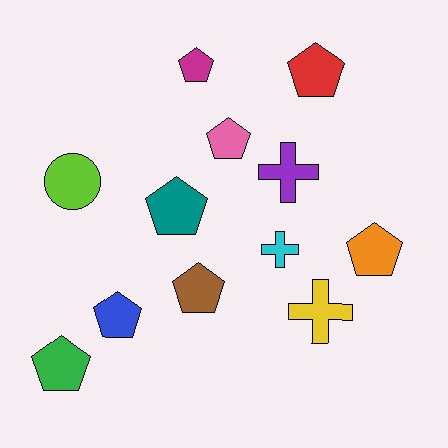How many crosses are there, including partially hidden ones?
There are 3 crosses.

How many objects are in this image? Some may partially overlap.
There are 12 objects.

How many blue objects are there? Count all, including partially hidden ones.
There is 1 blue object.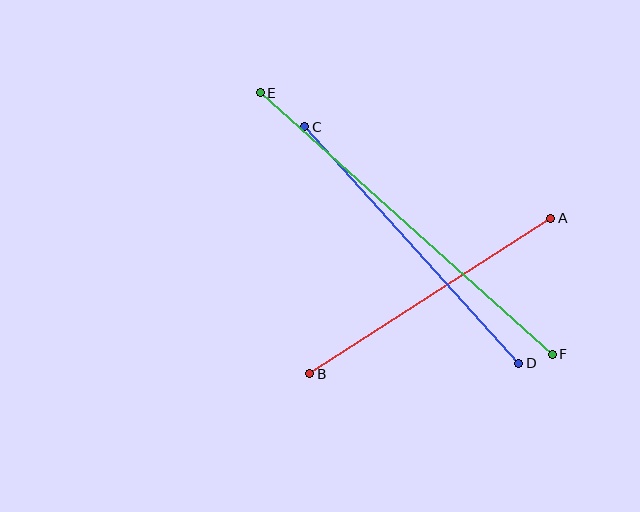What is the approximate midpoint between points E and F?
The midpoint is at approximately (406, 223) pixels.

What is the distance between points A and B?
The distance is approximately 287 pixels.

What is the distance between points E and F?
The distance is approximately 392 pixels.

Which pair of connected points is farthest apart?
Points E and F are farthest apart.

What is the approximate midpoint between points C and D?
The midpoint is at approximately (412, 245) pixels.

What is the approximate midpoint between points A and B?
The midpoint is at approximately (430, 296) pixels.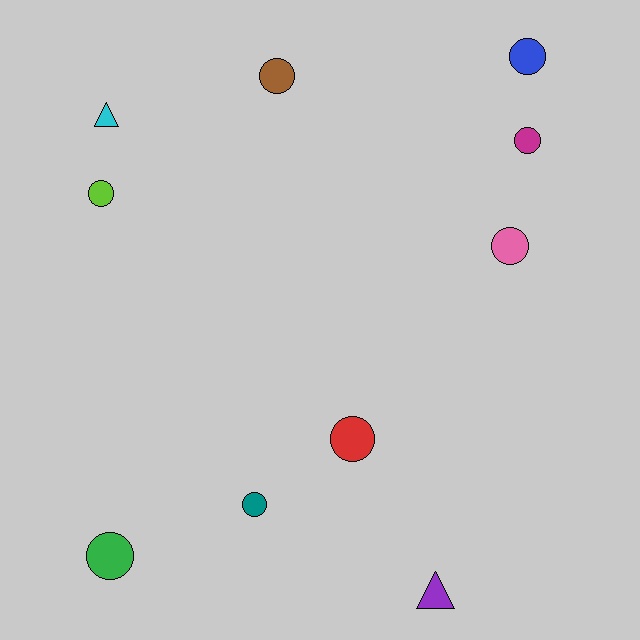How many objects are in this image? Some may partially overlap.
There are 10 objects.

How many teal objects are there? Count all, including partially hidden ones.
There is 1 teal object.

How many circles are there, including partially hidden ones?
There are 8 circles.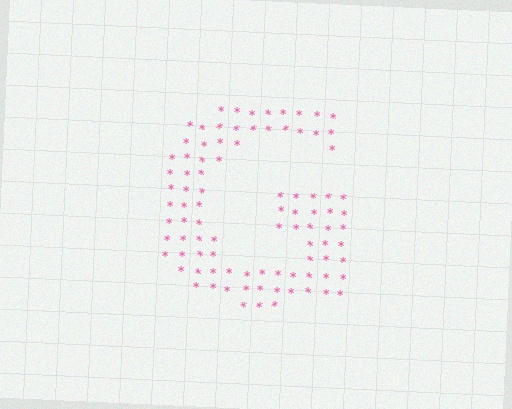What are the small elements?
The small elements are asterisks.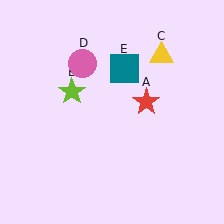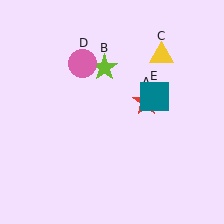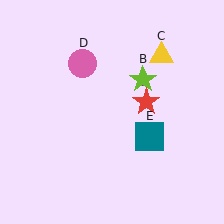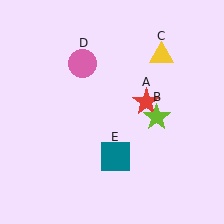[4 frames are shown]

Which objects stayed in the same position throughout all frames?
Red star (object A) and yellow triangle (object C) and pink circle (object D) remained stationary.